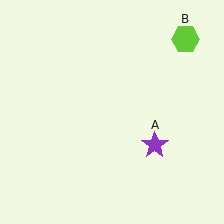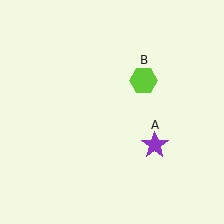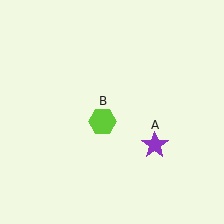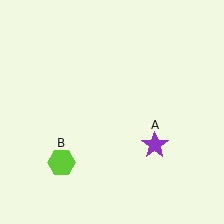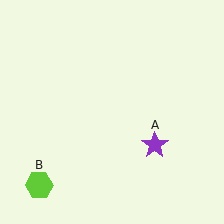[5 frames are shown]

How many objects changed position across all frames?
1 object changed position: lime hexagon (object B).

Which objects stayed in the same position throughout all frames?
Purple star (object A) remained stationary.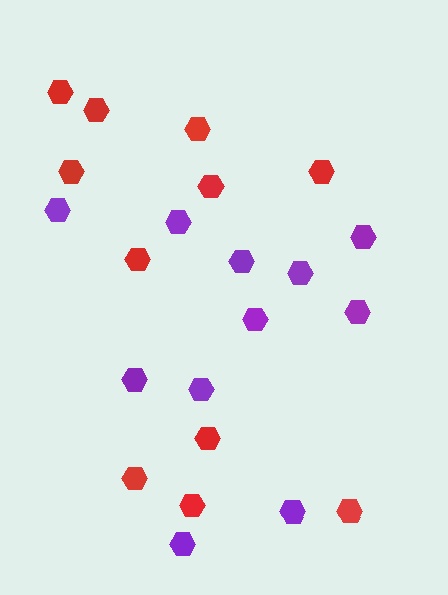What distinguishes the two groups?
There are 2 groups: one group of red hexagons (11) and one group of purple hexagons (11).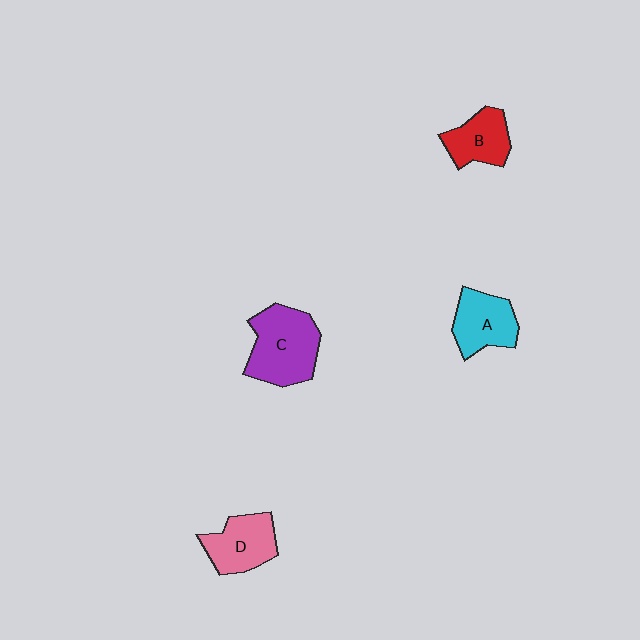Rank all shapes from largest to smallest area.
From largest to smallest: C (purple), D (pink), A (cyan), B (red).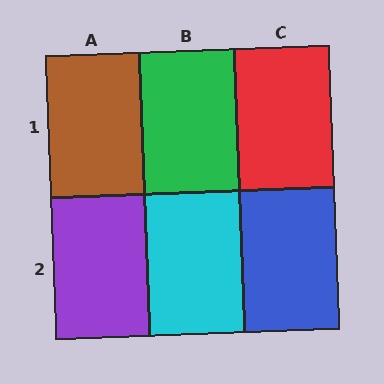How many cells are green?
1 cell is green.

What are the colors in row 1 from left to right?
Brown, green, red.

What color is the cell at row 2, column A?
Purple.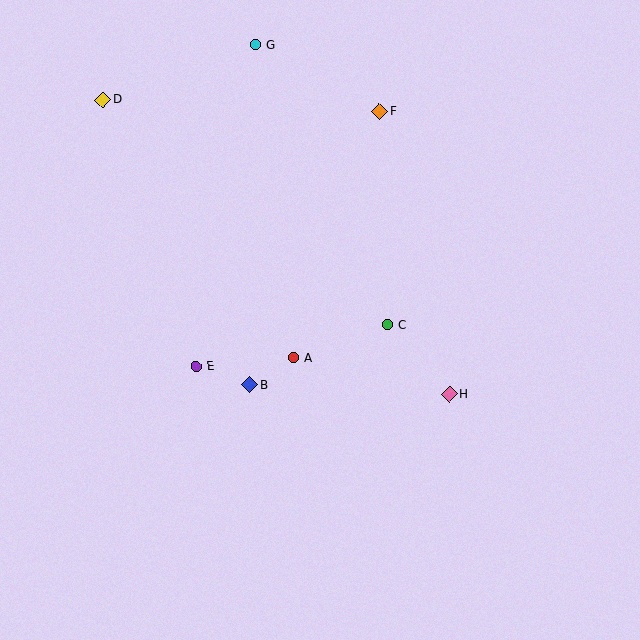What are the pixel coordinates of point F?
Point F is at (379, 111).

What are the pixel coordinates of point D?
Point D is at (103, 100).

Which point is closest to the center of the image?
Point A at (294, 358) is closest to the center.